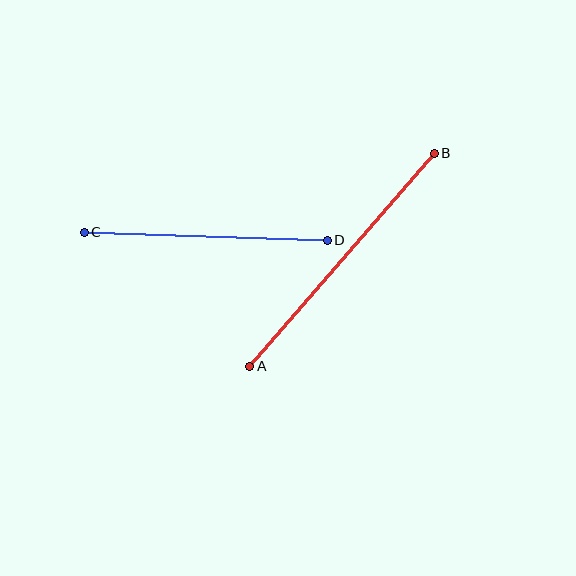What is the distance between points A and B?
The distance is approximately 282 pixels.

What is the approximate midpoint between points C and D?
The midpoint is at approximately (206, 236) pixels.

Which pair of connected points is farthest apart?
Points A and B are farthest apart.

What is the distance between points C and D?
The distance is approximately 243 pixels.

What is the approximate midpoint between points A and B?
The midpoint is at approximately (342, 260) pixels.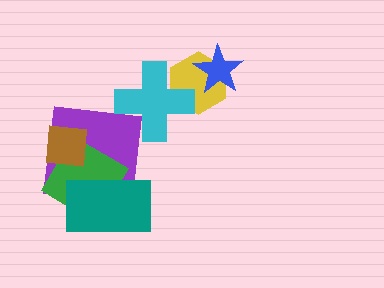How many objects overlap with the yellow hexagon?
2 objects overlap with the yellow hexagon.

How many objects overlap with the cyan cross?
1 object overlaps with the cyan cross.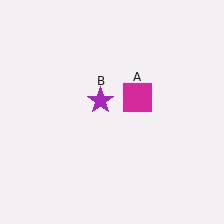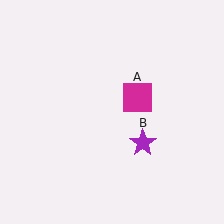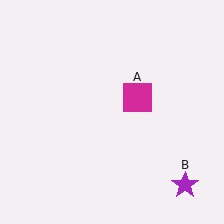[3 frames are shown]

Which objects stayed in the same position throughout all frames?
Magenta square (object A) remained stationary.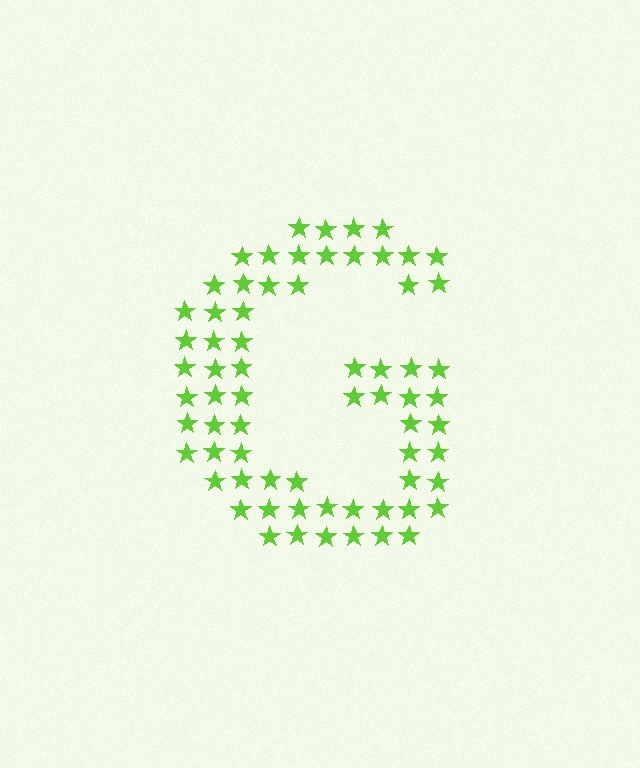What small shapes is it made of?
It is made of small stars.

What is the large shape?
The large shape is the letter G.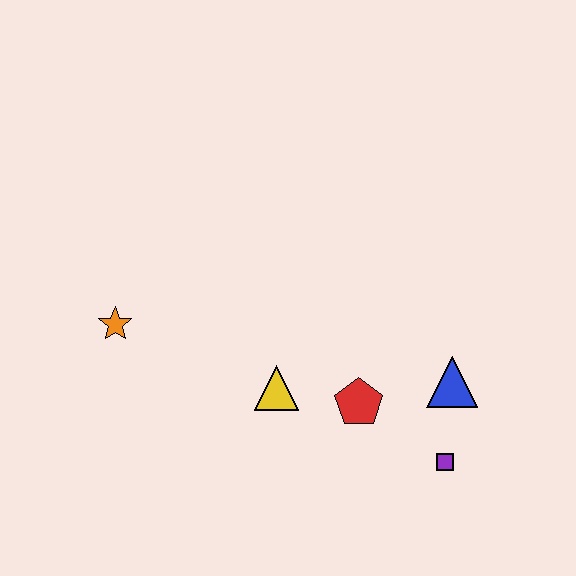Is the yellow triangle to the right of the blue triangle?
No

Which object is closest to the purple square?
The blue triangle is closest to the purple square.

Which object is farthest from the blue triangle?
The orange star is farthest from the blue triangle.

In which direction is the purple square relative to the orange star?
The purple square is to the right of the orange star.